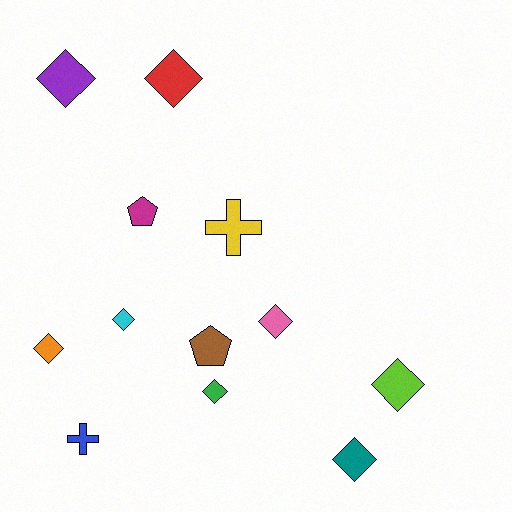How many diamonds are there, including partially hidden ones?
There are 8 diamonds.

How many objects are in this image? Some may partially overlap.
There are 12 objects.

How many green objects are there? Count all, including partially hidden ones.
There is 1 green object.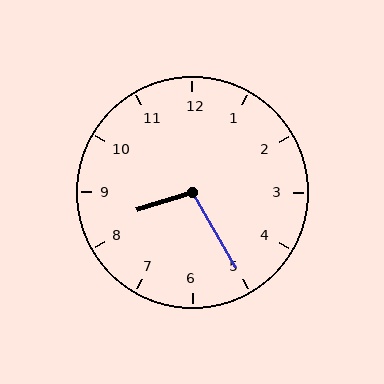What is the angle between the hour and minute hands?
Approximately 102 degrees.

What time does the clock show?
8:25.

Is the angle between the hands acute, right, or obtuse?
It is obtuse.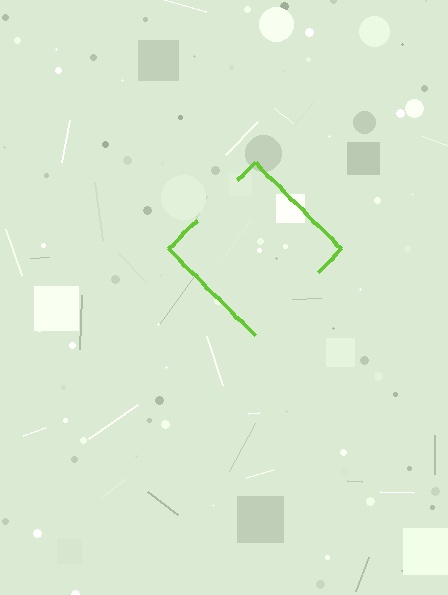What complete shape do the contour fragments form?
The contour fragments form a diamond.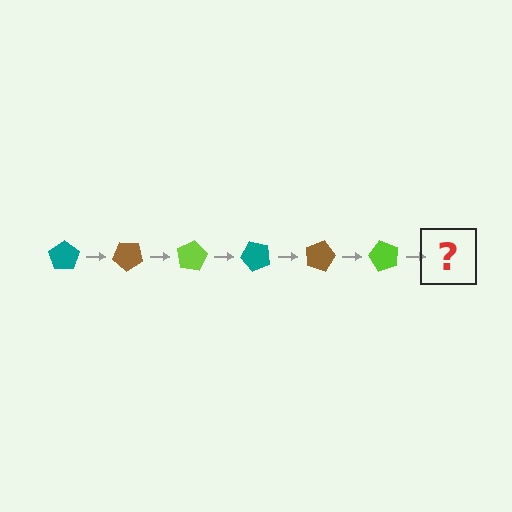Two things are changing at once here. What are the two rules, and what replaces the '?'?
The two rules are that it rotates 40 degrees each step and the color cycles through teal, brown, and lime. The '?' should be a teal pentagon, rotated 240 degrees from the start.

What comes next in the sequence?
The next element should be a teal pentagon, rotated 240 degrees from the start.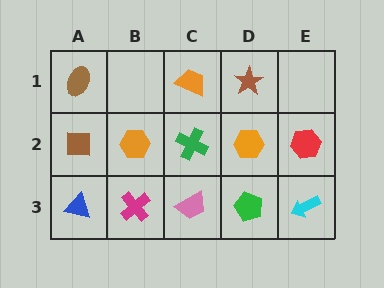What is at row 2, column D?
An orange hexagon.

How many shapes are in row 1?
3 shapes.